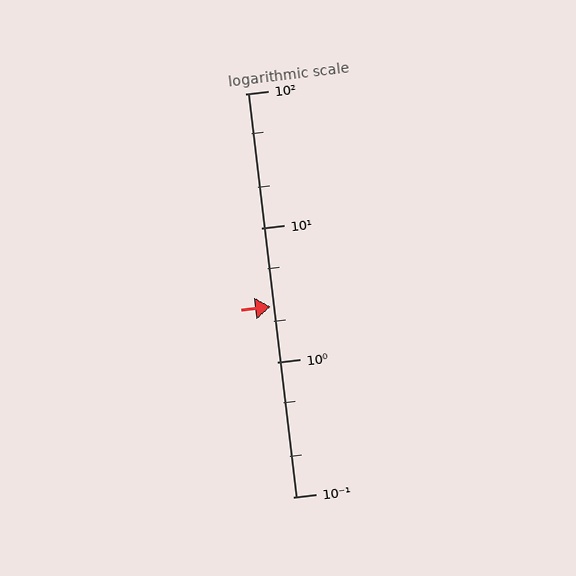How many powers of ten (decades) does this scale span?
The scale spans 3 decades, from 0.1 to 100.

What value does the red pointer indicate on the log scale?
The pointer indicates approximately 2.6.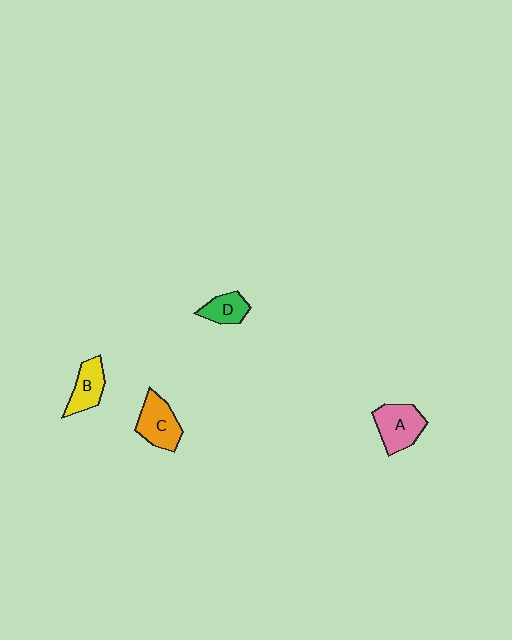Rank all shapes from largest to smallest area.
From largest to smallest: A (pink), C (orange), B (yellow), D (green).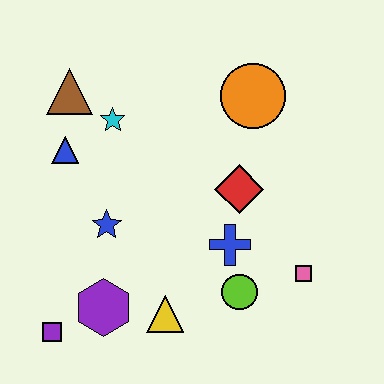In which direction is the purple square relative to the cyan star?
The purple square is below the cyan star.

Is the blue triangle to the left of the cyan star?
Yes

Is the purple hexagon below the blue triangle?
Yes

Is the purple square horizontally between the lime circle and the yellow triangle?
No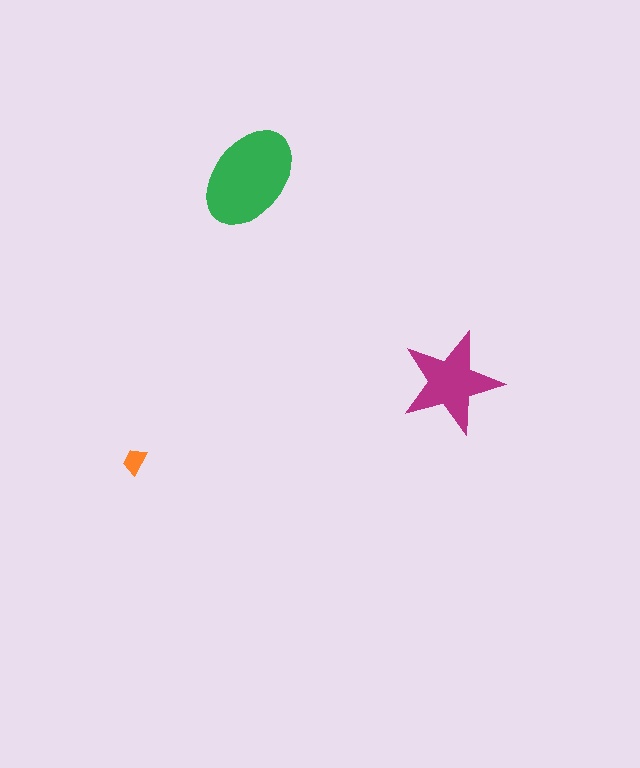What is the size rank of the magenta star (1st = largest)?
2nd.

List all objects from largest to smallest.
The green ellipse, the magenta star, the orange trapezoid.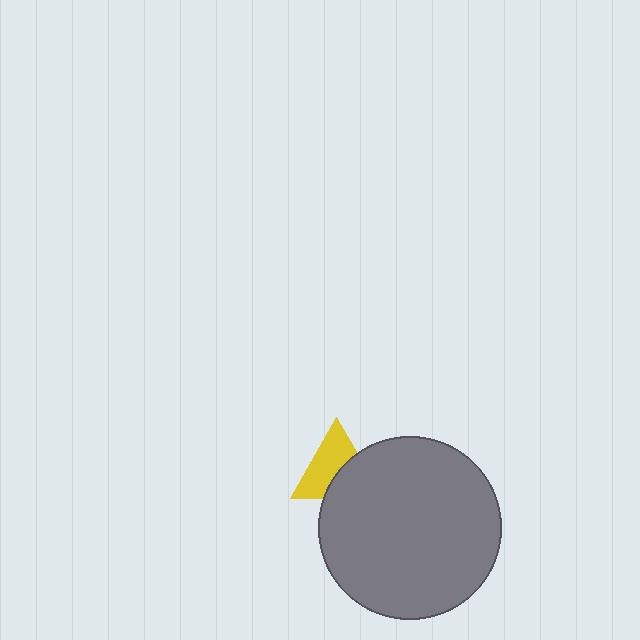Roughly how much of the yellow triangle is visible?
About half of it is visible (roughly 58%).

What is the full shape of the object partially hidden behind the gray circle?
The partially hidden object is a yellow triangle.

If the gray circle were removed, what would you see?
You would see the complete yellow triangle.